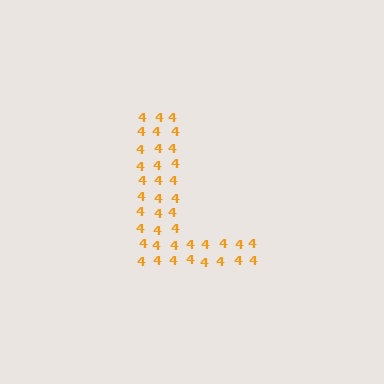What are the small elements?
The small elements are digit 4's.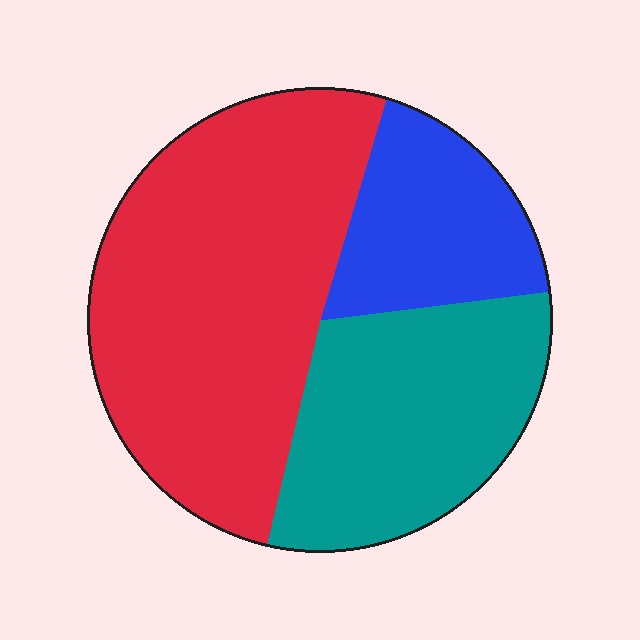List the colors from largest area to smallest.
From largest to smallest: red, teal, blue.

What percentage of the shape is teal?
Teal takes up about one third (1/3) of the shape.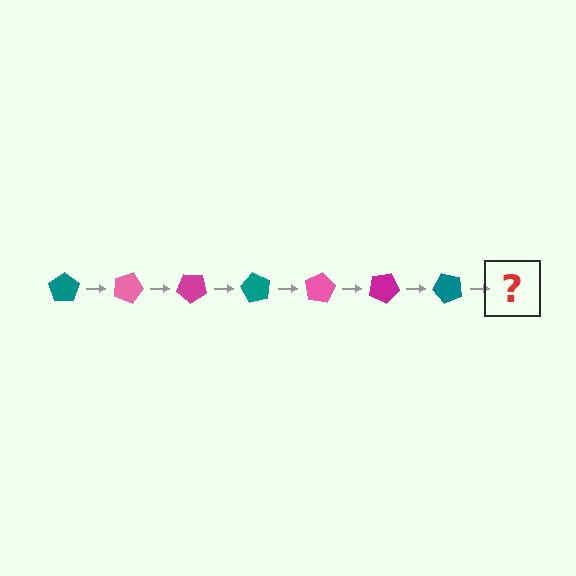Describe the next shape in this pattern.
It should be a pink pentagon, rotated 140 degrees from the start.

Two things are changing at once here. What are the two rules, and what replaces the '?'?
The two rules are that it rotates 20 degrees each step and the color cycles through teal, pink, and magenta. The '?' should be a pink pentagon, rotated 140 degrees from the start.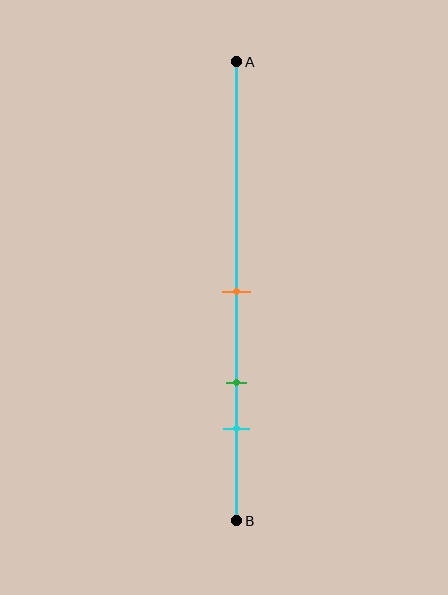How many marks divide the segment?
There are 3 marks dividing the segment.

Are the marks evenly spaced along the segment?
Yes, the marks are approximately evenly spaced.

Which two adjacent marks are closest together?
The green and cyan marks are the closest adjacent pair.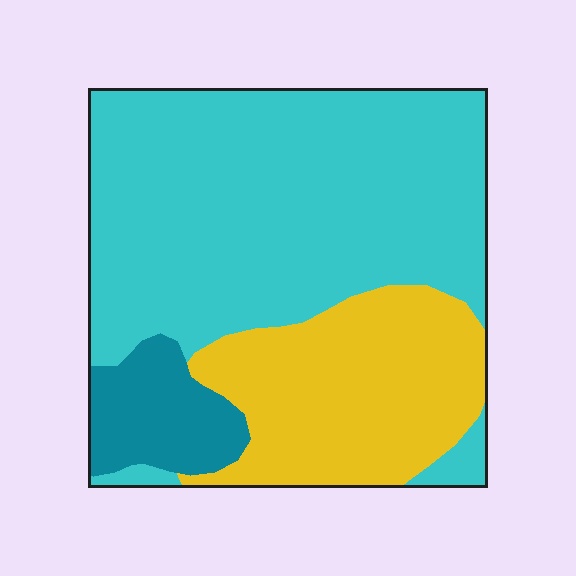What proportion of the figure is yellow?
Yellow takes up about one quarter (1/4) of the figure.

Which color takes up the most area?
Cyan, at roughly 60%.